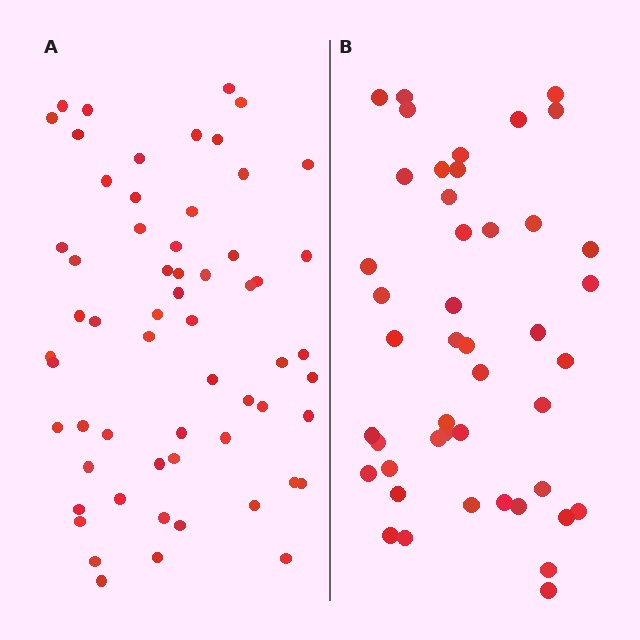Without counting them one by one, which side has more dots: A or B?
Region A (the left region) has more dots.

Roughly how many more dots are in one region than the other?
Region A has approximately 15 more dots than region B.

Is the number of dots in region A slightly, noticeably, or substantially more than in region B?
Region A has noticeably more, but not dramatically so. The ratio is roughly 1.3 to 1.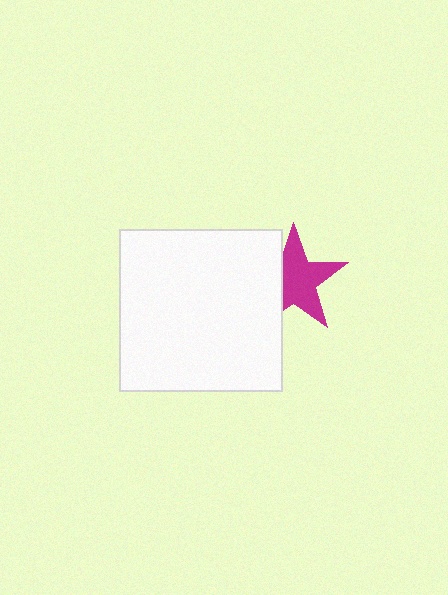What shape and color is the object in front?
The object in front is a white square.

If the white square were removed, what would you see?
You would see the complete magenta star.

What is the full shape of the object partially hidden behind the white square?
The partially hidden object is a magenta star.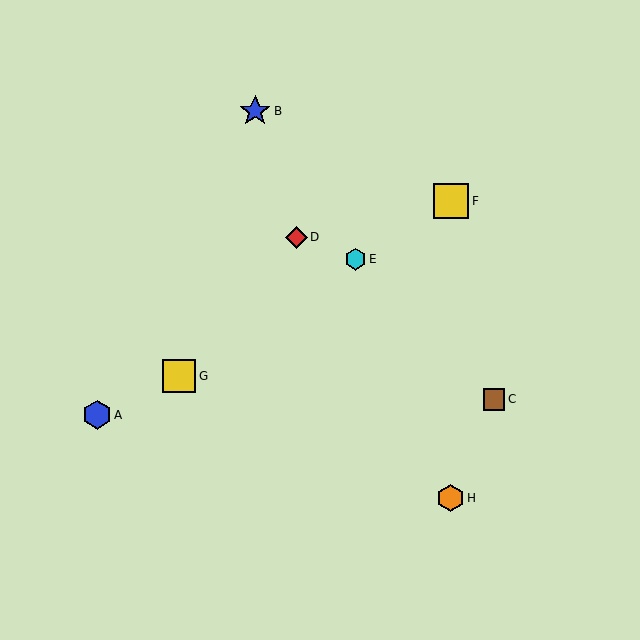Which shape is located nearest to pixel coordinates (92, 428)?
The blue hexagon (labeled A) at (97, 415) is nearest to that location.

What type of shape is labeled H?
Shape H is an orange hexagon.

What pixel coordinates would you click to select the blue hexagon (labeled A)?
Click at (97, 415) to select the blue hexagon A.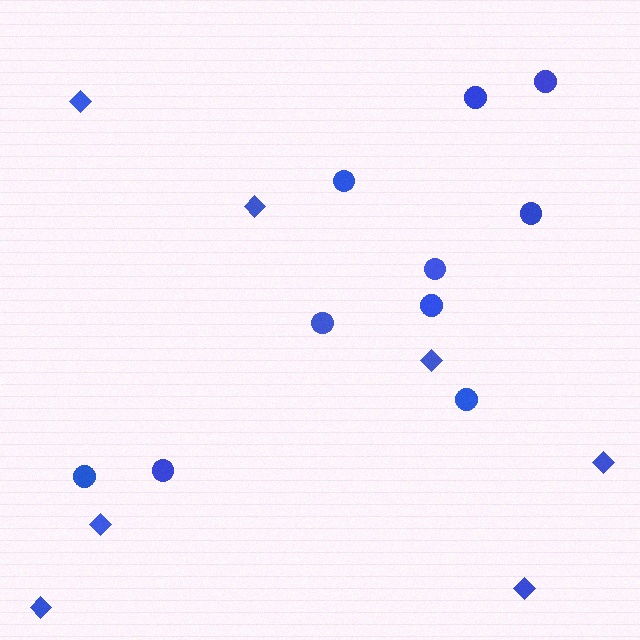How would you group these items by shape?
There are 2 groups: one group of circles (10) and one group of diamonds (7).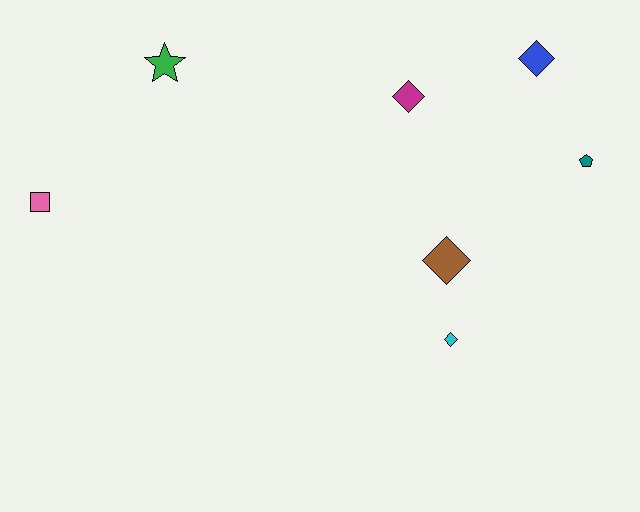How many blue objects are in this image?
There is 1 blue object.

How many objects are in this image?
There are 7 objects.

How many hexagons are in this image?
There are no hexagons.